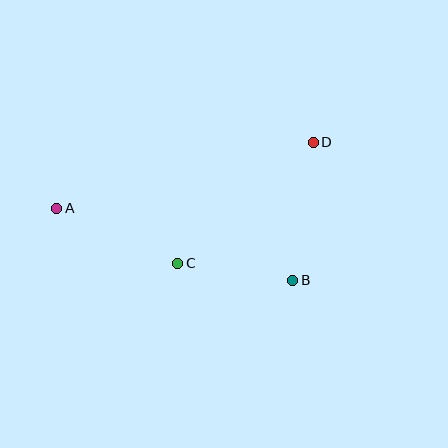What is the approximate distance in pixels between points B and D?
The distance between B and D is approximately 140 pixels.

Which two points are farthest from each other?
Points A and D are farthest from each other.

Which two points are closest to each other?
Points B and C are closest to each other.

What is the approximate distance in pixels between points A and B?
The distance between A and B is approximately 247 pixels.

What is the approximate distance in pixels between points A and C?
The distance between A and C is approximately 133 pixels.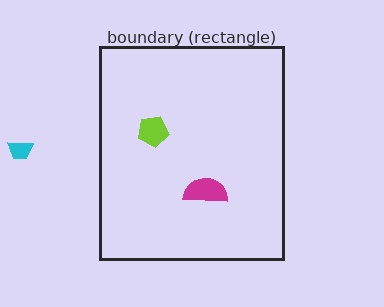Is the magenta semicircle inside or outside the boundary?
Inside.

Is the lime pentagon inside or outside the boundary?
Inside.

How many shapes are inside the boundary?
2 inside, 1 outside.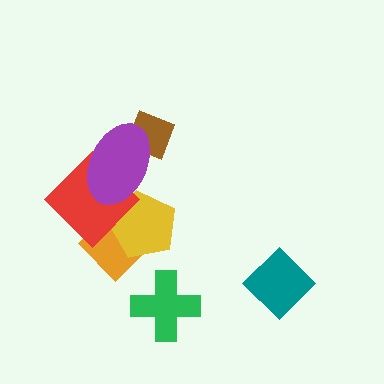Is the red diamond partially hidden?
Yes, it is partially covered by another shape.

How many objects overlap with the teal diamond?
0 objects overlap with the teal diamond.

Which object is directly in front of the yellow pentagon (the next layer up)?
The red diamond is directly in front of the yellow pentagon.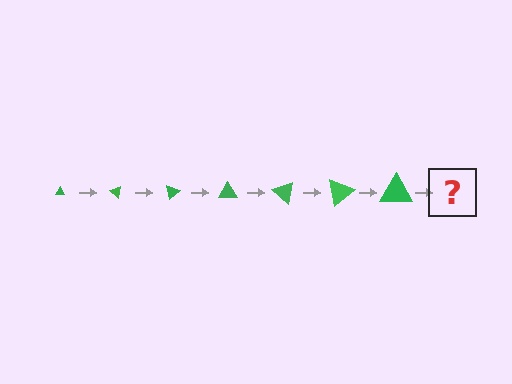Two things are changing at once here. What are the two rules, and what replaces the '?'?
The two rules are that the triangle grows larger each step and it rotates 40 degrees each step. The '?' should be a triangle, larger than the previous one and rotated 280 degrees from the start.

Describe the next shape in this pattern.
It should be a triangle, larger than the previous one and rotated 280 degrees from the start.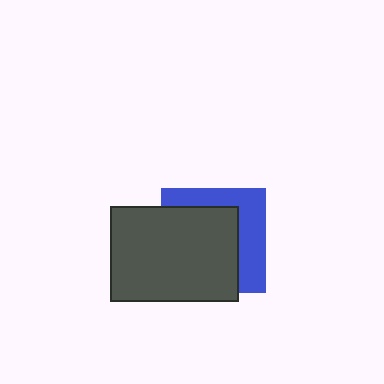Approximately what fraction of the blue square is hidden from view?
Roughly 62% of the blue square is hidden behind the dark gray rectangle.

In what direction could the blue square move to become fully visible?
The blue square could move toward the upper-right. That would shift it out from behind the dark gray rectangle entirely.